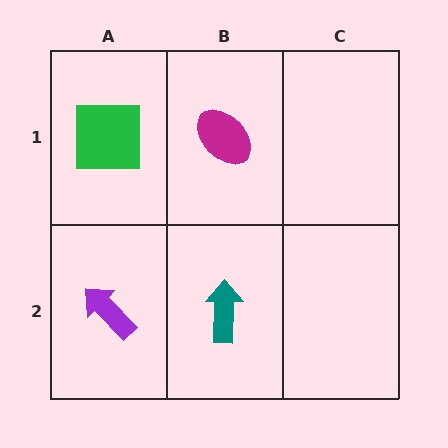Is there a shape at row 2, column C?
No, that cell is empty.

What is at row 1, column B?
A magenta ellipse.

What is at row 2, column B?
A teal arrow.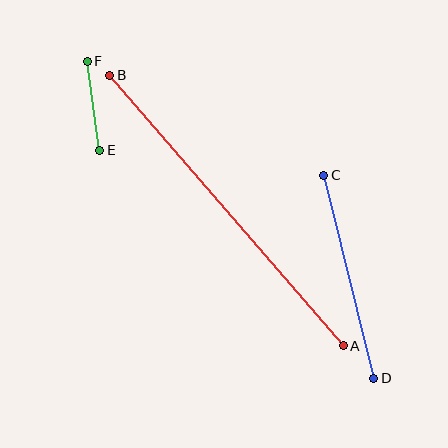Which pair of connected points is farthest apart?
Points A and B are farthest apart.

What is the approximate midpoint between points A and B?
The midpoint is at approximately (227, 211) pixels.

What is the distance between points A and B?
The distance is approximately 358 pixels.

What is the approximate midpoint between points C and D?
The midpoint is at approximately (349, 277) pixels.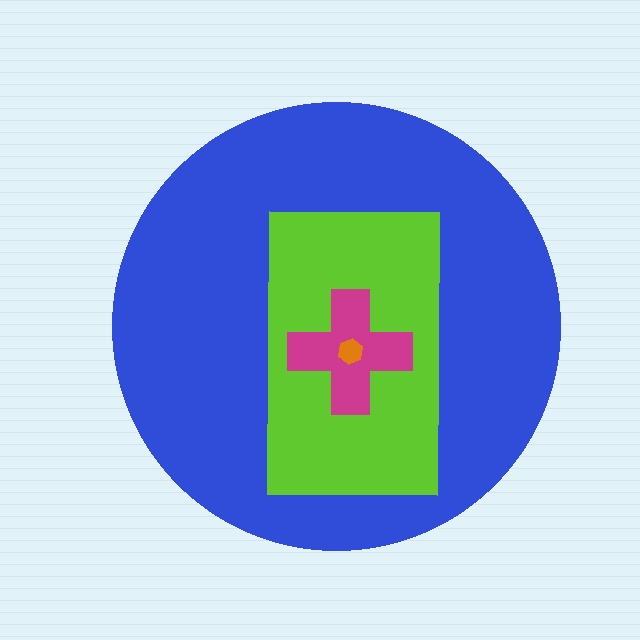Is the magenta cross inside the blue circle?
Yes.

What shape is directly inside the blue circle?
The lime rectangle.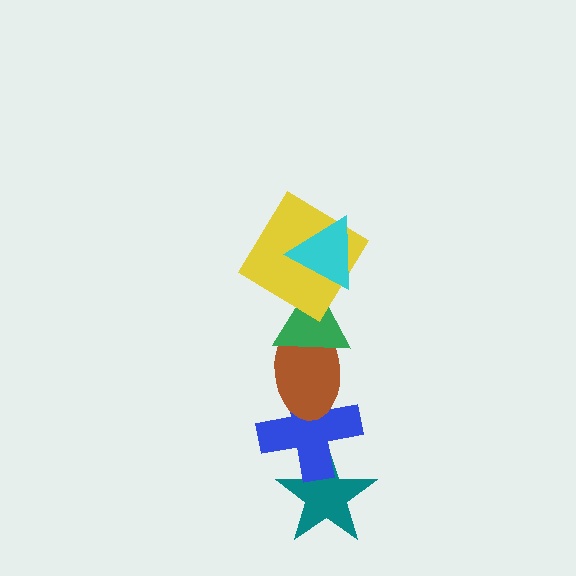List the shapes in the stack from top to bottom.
From top to bottom: the cyan triangle, the yellow diamond, the green triangle, the brown ellipse, the blue cross, the teal star.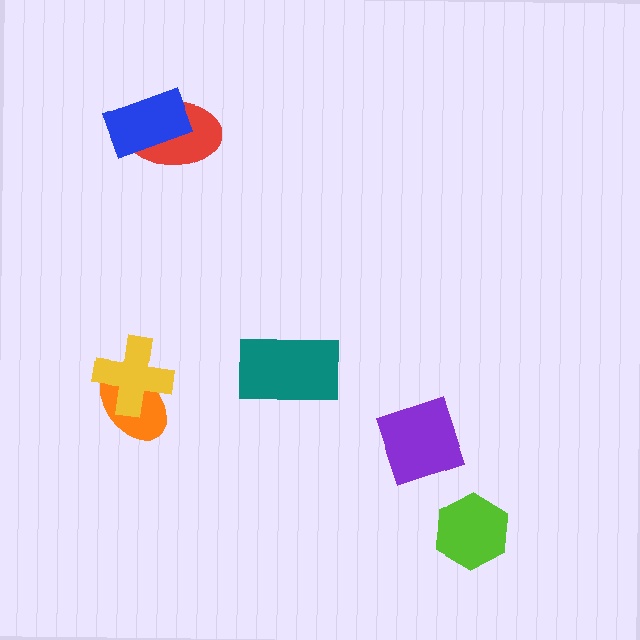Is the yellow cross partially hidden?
No, no other shape covers it.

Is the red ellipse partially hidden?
Yes, it is partially covered by another shape.